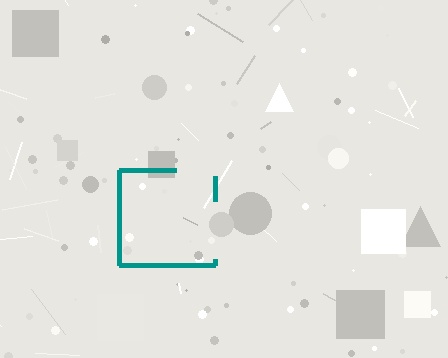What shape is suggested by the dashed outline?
The dashed outline suggests a square.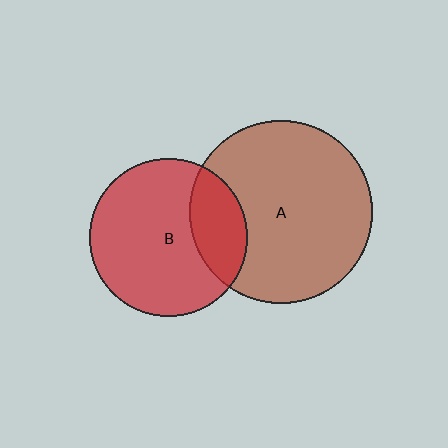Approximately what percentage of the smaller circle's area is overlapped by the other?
Approximately 25%.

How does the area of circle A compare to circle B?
Approximately 1.3 times.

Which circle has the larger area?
Circle A (brown).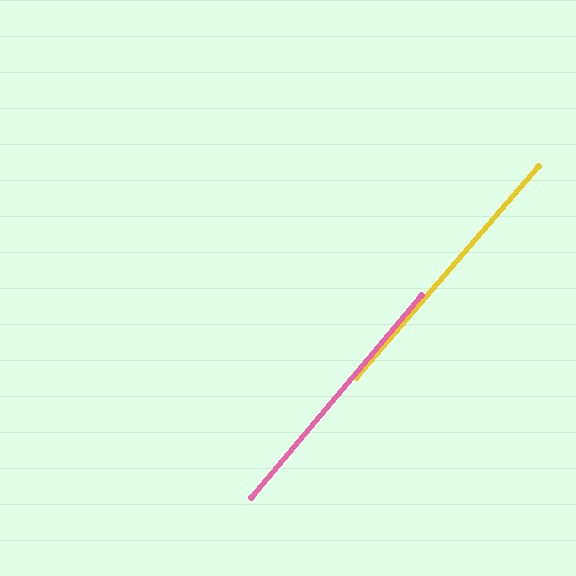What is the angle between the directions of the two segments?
Approximately 1 degree.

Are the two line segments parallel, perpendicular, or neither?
Parallel — their directions differ by only 0.5°.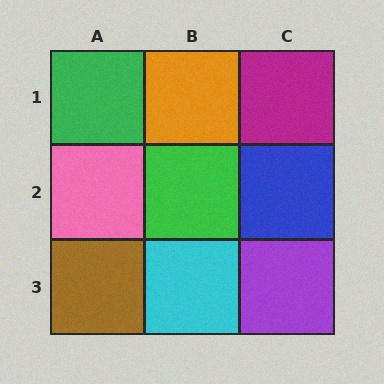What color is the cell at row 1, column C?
Magenta.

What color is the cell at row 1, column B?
Orange.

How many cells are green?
2 cells are green.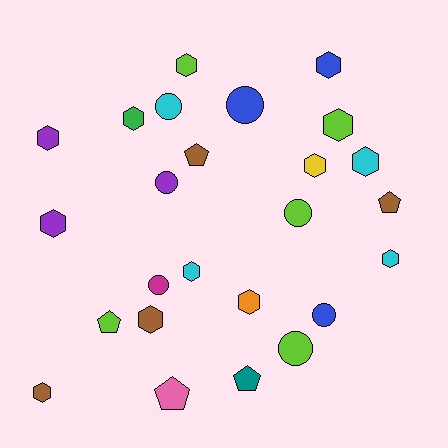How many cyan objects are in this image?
There are 4 cyan objects.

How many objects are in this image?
There are 25 objects.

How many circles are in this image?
There are 7 circles.